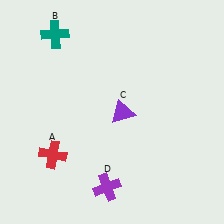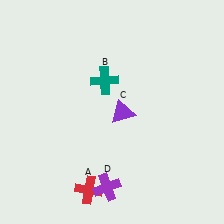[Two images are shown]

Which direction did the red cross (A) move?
The red cross (A) moved right.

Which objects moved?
The objects that moved are: the red cross (A), the teal cross (B).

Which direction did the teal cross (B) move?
The teal cross (B) moved right.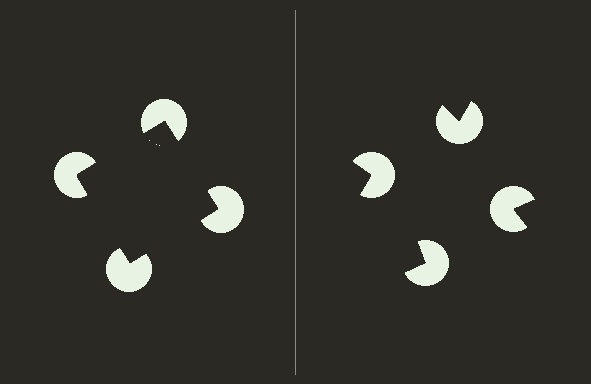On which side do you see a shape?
An illusory square appears on the left side. On the right side the wedge cuts are rotated, so no coherent shape forms.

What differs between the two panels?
The pac-man discs are positioned identically on both sides; only the wedge orientations differ. On the left they align to a square; on the right they are misaligned.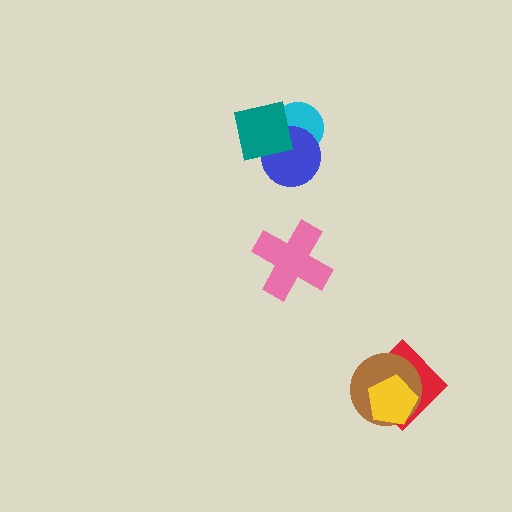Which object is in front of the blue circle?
The teal square is in front of the blue circle.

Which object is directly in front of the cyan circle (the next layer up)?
The blue circle is directly in front of the cyan circle.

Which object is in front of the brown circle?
The yellow pentagon is in front of the brown circle.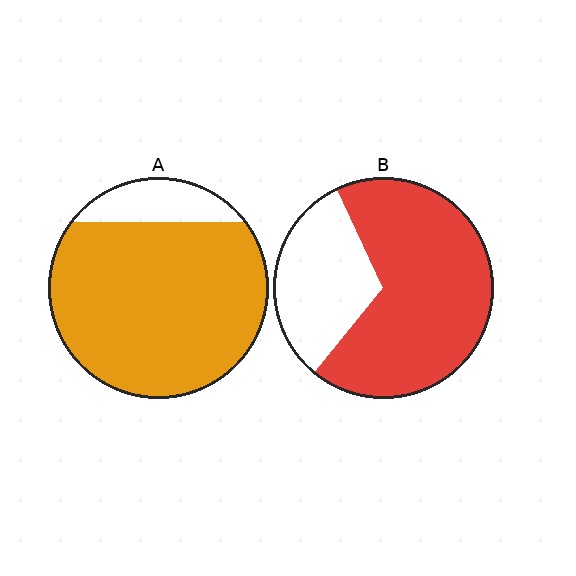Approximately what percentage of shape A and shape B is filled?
A is approximately 85% and B is approximately 70%.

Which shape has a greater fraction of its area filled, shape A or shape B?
Shape A.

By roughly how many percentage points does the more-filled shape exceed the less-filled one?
By roughly 15 percentage points (A over B).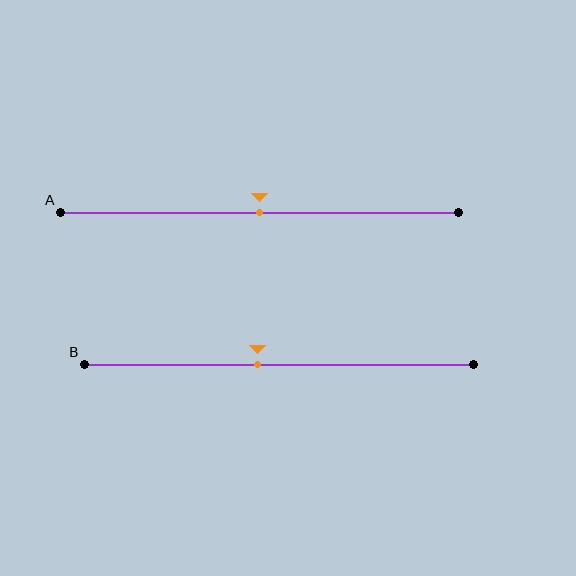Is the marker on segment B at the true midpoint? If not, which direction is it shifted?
No, the marker on segment B is shifted to the left by about 6% of the segment length.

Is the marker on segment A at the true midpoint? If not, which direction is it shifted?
Yes, the marker on segment A is at the true midpoint.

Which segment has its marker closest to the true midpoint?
Segment A has its marker closest to the true midpoint.